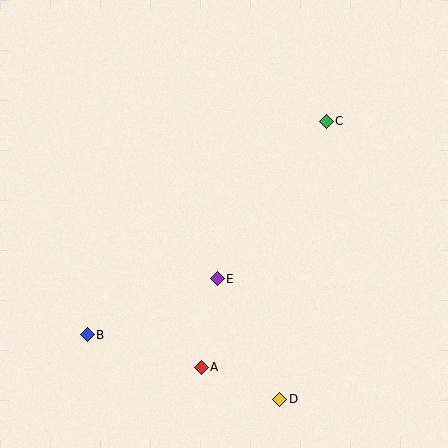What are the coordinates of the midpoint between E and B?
The midpoint between E and B is at (152, 307).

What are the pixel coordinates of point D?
Point D is at (280, 399).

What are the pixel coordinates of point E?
Point E is at (217, 279).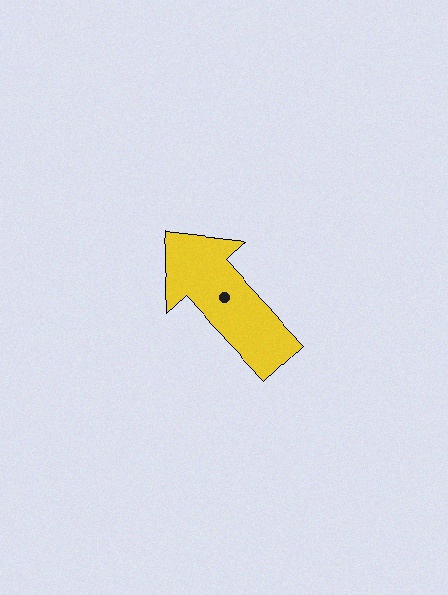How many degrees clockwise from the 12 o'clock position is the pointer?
Approximately 317 degrees.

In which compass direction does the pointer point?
Northwest.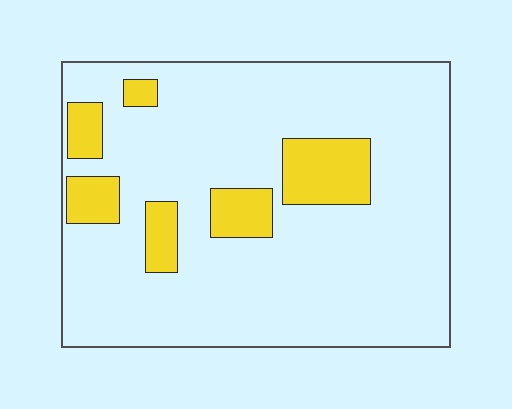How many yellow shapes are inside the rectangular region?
6.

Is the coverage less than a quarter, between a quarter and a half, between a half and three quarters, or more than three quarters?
Less than a quarter.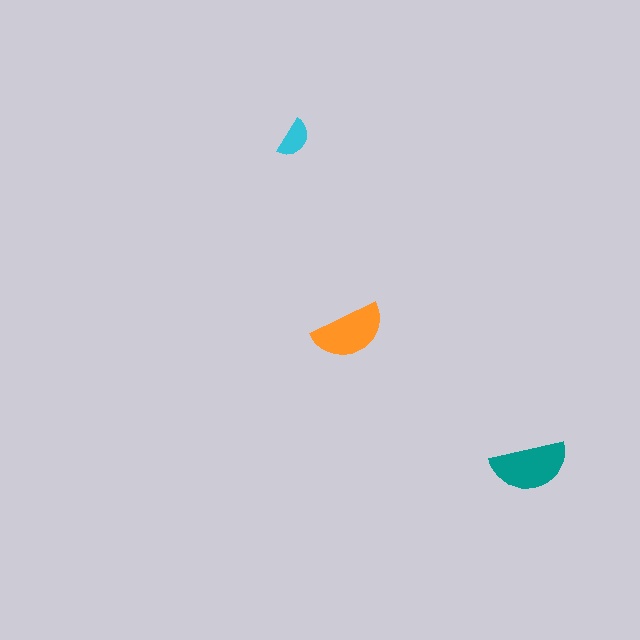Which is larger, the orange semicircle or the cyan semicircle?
The orange one.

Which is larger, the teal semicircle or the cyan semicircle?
The teal one.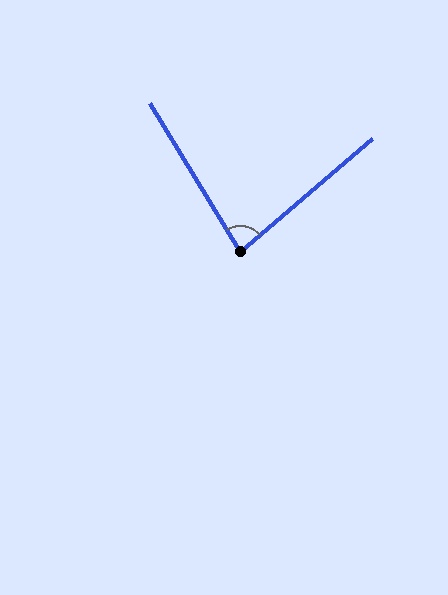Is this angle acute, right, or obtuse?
It is acute.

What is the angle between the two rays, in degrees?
Approximately 81 degrees.